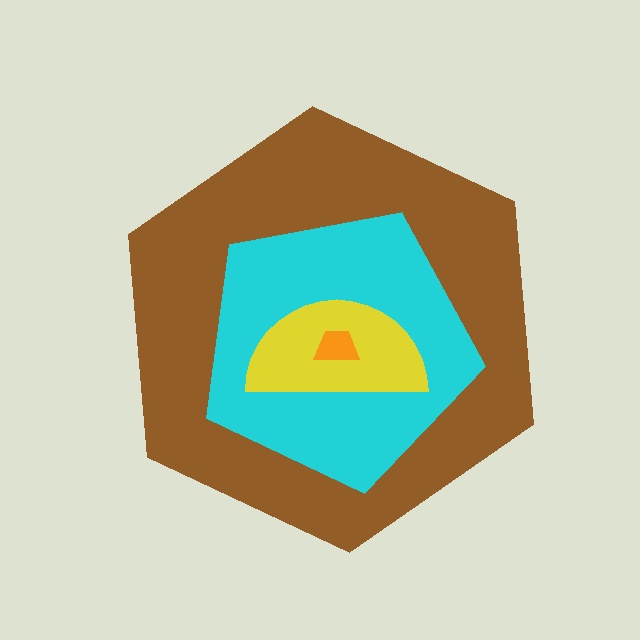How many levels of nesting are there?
4.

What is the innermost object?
The orange trapezoid.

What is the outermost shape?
The brown hexagon.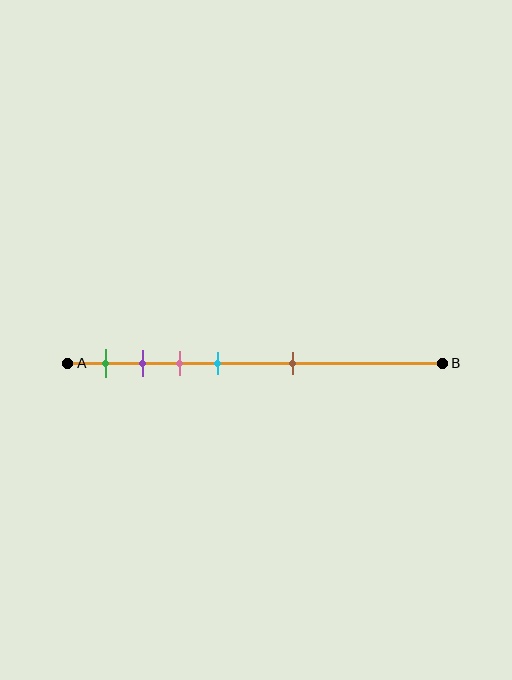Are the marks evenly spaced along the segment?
No, the marks are not evenly spaced.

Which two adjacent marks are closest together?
The purple and pink marks are the closest adjacent pair.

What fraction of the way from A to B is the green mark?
The green mark is approximately 10% (0.1) of the way from A to B.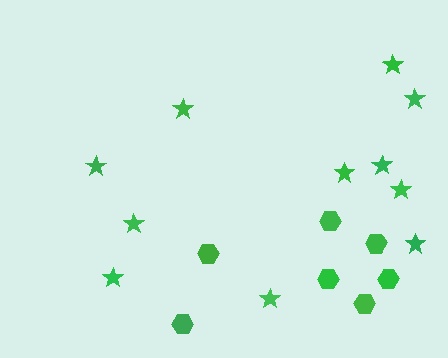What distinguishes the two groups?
There are 2 groups: one group of stars (11) and one group of hexagons (7).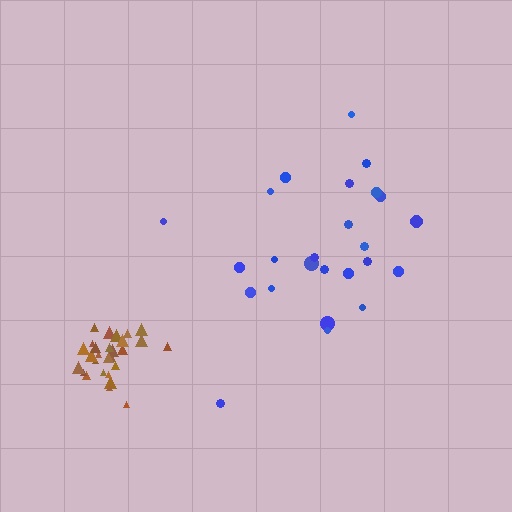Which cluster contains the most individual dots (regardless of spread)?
Brown (28).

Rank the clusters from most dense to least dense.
brown, blue.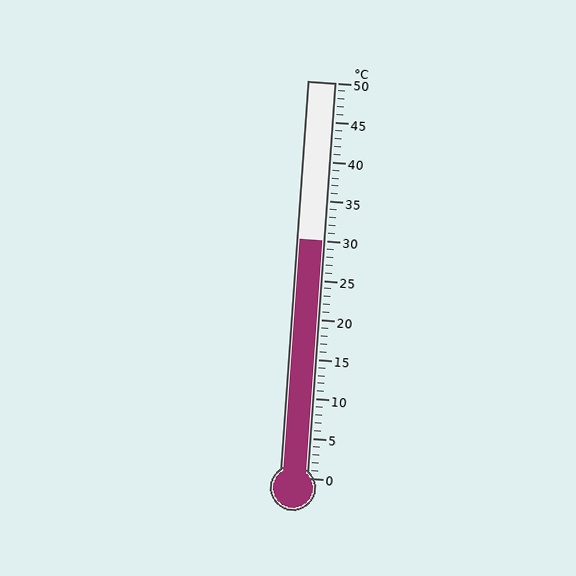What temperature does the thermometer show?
The thermometer shows approximately 30°C.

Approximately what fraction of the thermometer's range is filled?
The thermometer is filled to approximately 60% of its range.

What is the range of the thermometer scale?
The thermometer scale ranges from 0°C to 50°C.